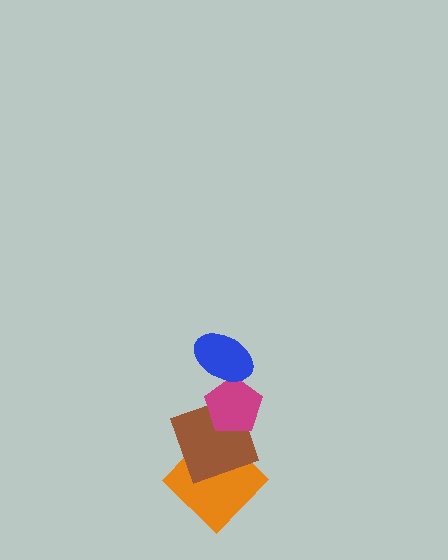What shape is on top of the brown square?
The magenta pentagon is on top of the brown square.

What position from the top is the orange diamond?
The orange diamond is 4th from the top.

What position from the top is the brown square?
The brown square is 3rd from the top.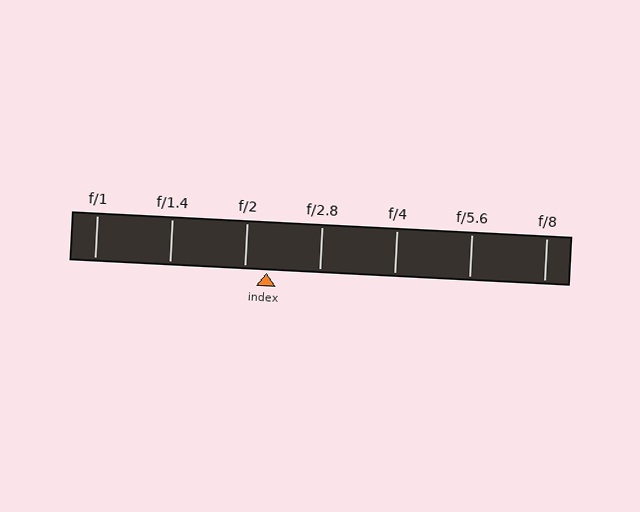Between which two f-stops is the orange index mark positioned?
The index mark is between f/2 and f/2.8.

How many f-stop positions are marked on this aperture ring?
There are 7 f-stop positions marked.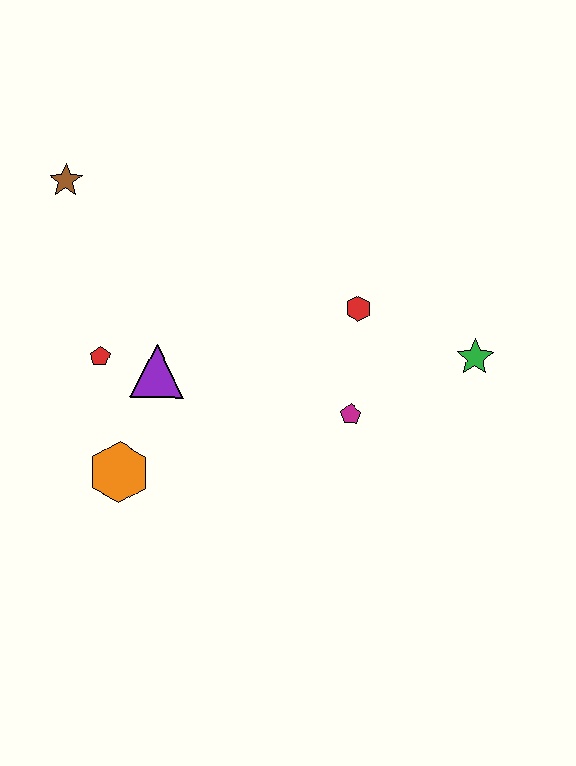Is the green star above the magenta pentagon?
Yes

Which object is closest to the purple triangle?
The red pentagon is closest to the purple triangle.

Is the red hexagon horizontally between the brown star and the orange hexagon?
No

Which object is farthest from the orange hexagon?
The green star is farthest from the orange hexagon.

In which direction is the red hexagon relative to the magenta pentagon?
The red hexagon is above the magenta pentagon.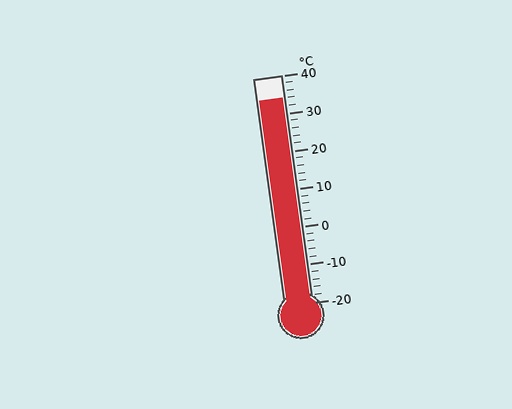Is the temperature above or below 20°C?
The temperature is above 20°C.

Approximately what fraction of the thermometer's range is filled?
The thermometer is filled to approximately 90% of its range.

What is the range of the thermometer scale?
The thermometer scale ranges from -20°C to 40°C.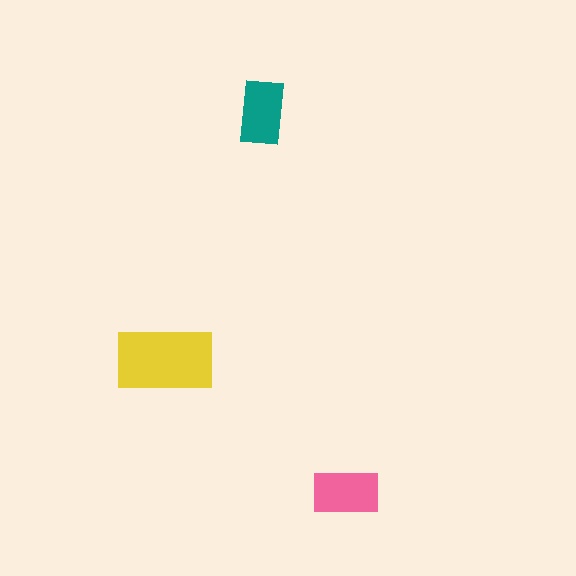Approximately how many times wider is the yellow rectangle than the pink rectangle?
About 1.5 times wider.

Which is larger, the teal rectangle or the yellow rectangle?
The yellow one.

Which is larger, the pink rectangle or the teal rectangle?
The pink one.